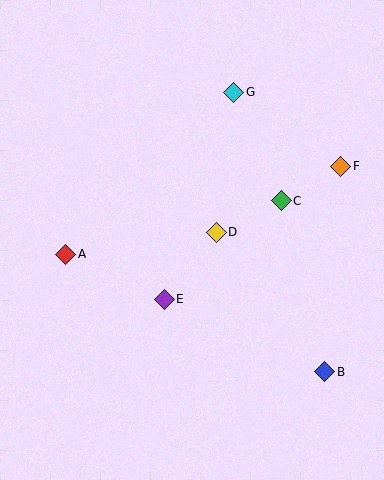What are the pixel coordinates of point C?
Point C is at (281, 201).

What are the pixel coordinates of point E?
Point E is at (164, 299).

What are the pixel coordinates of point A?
Point A is at (66, 254).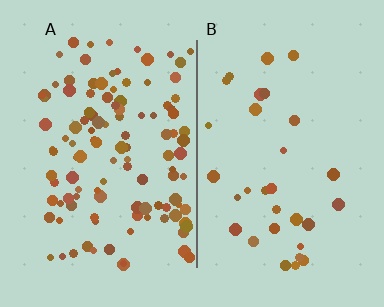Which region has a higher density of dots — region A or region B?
A (the left).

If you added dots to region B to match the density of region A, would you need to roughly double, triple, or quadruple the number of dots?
Approximately quadruple.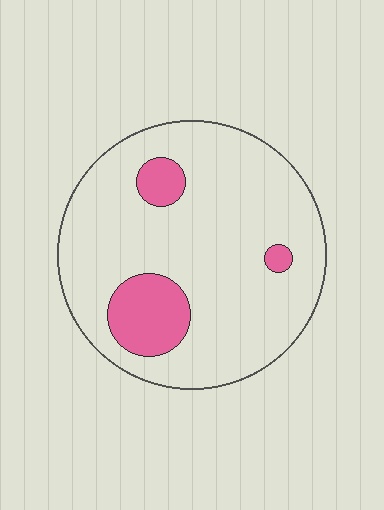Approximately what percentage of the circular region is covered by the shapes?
Approximately 15%.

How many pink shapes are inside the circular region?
3.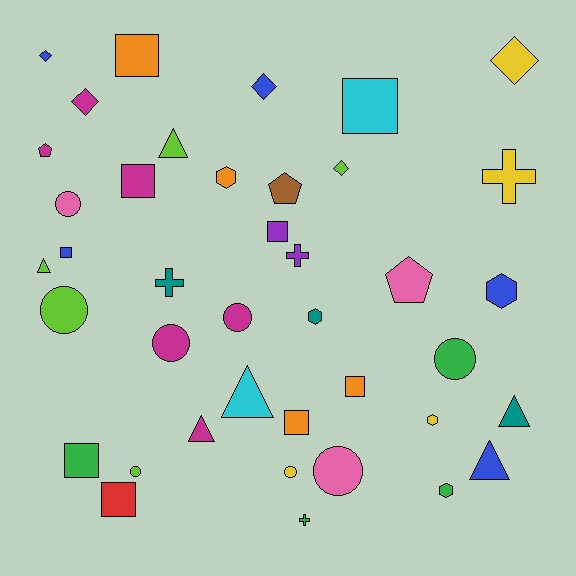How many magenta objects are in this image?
There are 6 magenta objects.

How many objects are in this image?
There are 40 objects.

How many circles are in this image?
There are 8 circles.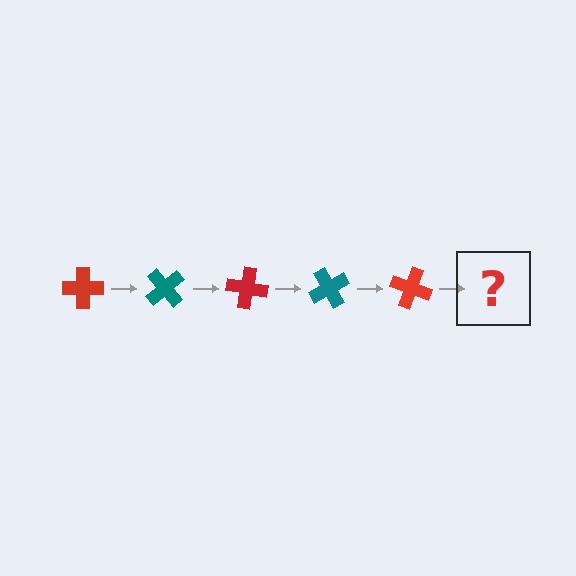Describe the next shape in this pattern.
It should be a teal cross, rotated 250 degrees from the start.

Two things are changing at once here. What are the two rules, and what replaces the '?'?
The two rules are that it rotates 50 degrees each step and the color cycles through red and teal. The '?' should be a teal cross, rotated 250 degrees from the start.